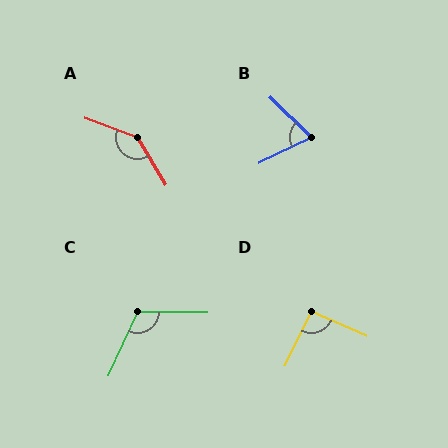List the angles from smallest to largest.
B (71°), D (93°), C (114°), A (141°).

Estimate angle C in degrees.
Approximately 114 degrees.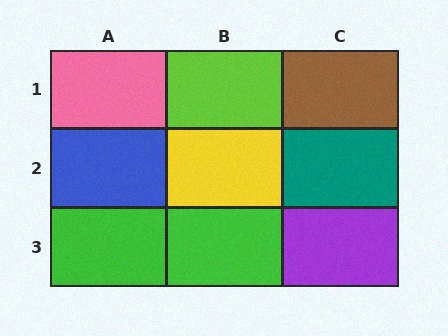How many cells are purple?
1 cell is purple.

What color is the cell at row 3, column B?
Green.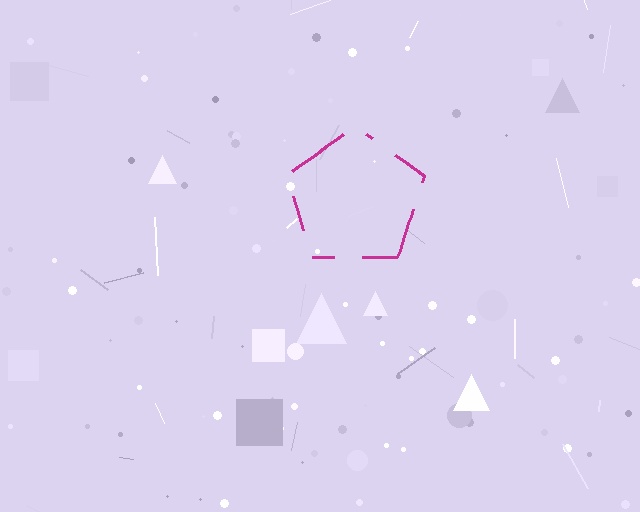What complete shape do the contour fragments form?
The contour fragments form a pentagon.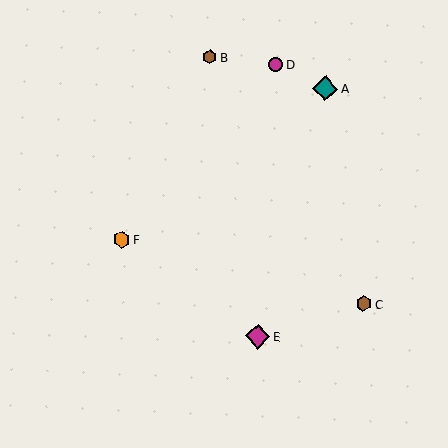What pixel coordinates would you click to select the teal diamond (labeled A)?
Click at (325, 89) to select the teal diamond A.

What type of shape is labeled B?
Shape B is a brown hexagon.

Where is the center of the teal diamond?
The center of the teal diamond is at (325, 89).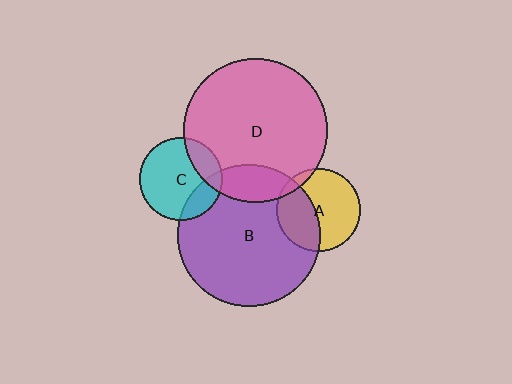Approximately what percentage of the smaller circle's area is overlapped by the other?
Approximately 10%.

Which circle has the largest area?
Circle D (pink).